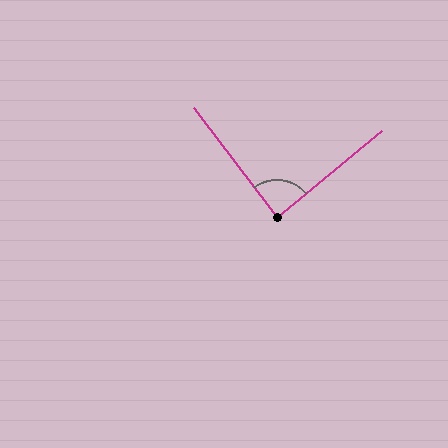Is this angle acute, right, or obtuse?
It is approximately a right angle.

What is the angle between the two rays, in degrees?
Approximately 87 degrees.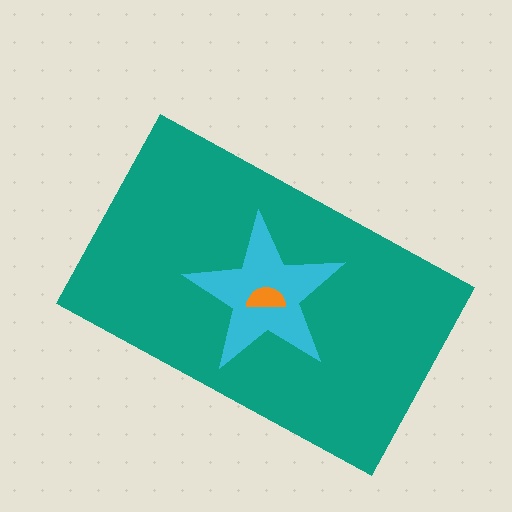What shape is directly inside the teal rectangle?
The cyan star.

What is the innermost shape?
The orange semicircle.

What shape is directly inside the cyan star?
The orange semicircle.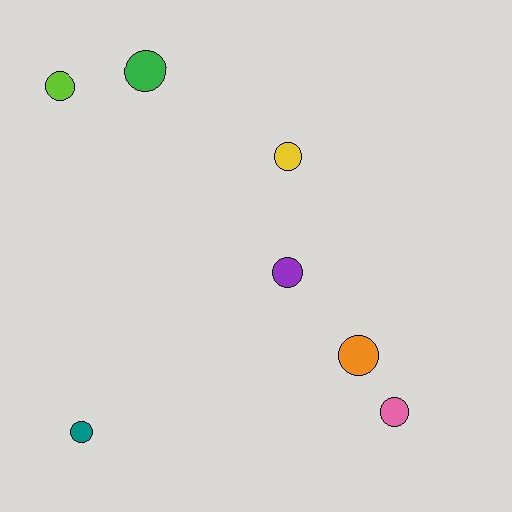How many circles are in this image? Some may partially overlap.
There are 7 circles.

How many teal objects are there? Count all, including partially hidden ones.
There is 1 teal object.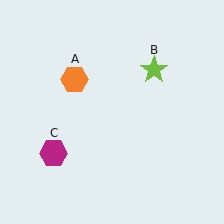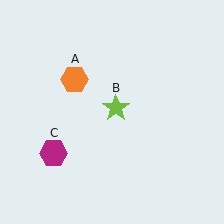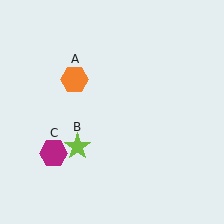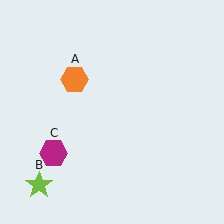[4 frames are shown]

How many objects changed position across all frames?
1 object changed position: lime star (object B).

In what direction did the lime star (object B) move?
The lime star (object B) moved down and to the left.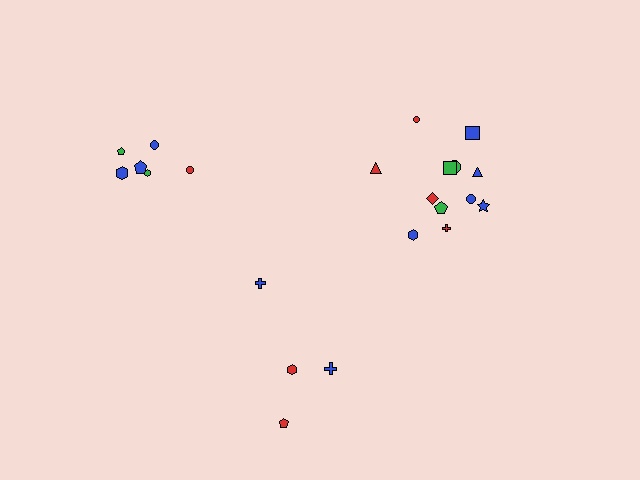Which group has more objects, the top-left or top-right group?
The top-right group.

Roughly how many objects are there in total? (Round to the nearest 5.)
Roughly 20 objects in total.